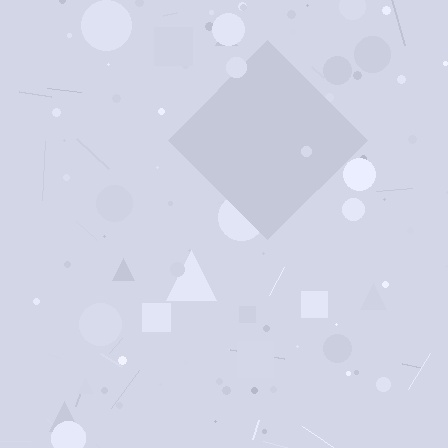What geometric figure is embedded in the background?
A diamond is embedded in the background.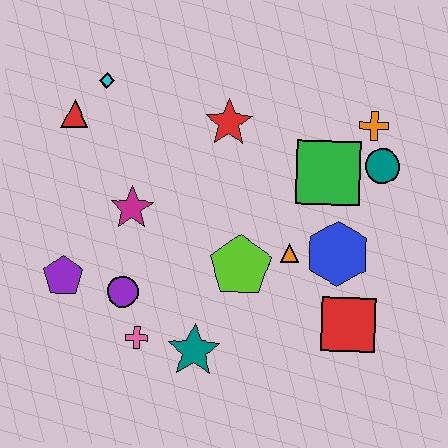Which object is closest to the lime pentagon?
The orange triangle is closest to the lime pentagon.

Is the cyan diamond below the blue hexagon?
No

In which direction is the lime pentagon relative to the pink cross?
The lime pentagon is to the right of the pink cross.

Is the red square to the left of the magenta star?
No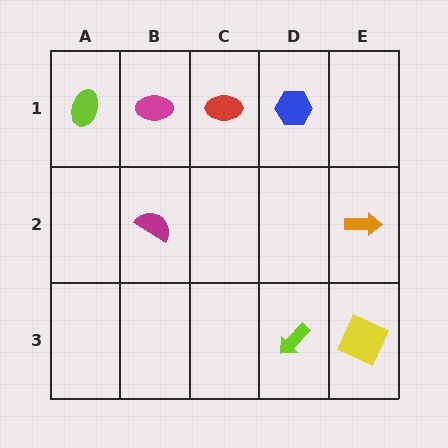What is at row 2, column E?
An orange arrow.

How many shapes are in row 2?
2 shapes.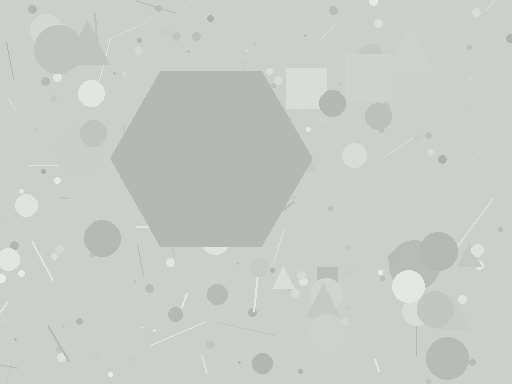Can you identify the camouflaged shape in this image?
The camouflaged shape is a hexagon.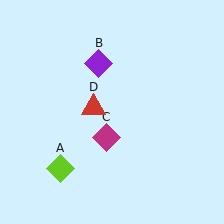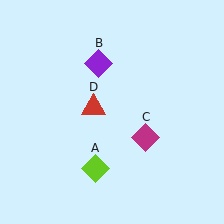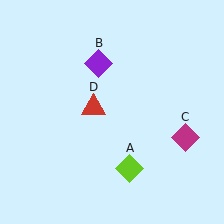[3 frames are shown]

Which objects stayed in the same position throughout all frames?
Purple diamond (object B) and red triangle (object D) remained stationary.